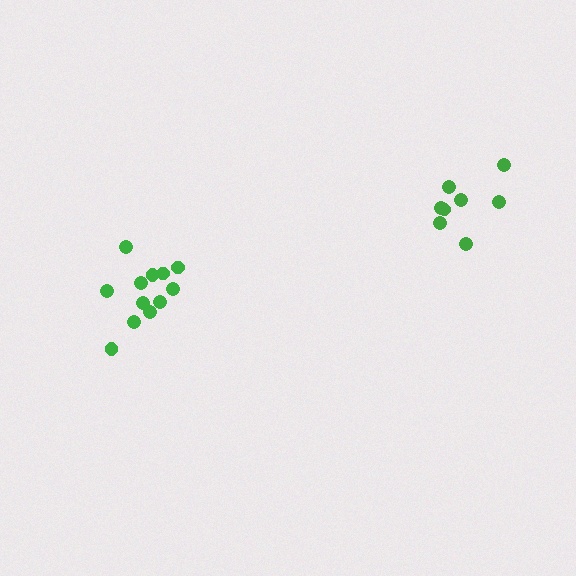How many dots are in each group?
Group 1: 8 dots, Group 2: 12 dots (20 total).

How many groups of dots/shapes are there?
There are 2 groups.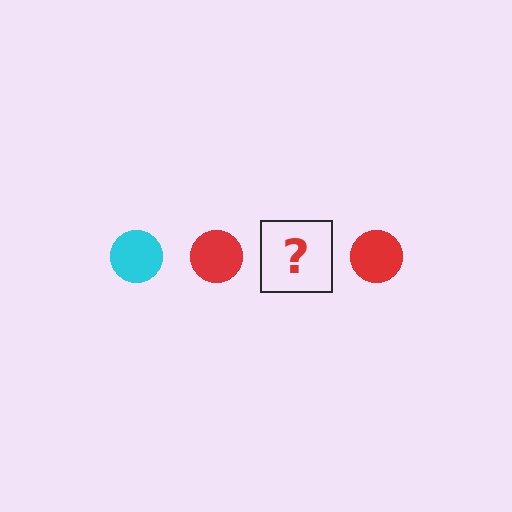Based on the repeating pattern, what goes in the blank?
The blank should be a cyan circle.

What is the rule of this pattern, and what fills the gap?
The rule is that the pattern cycles through cyan, red circles. The gap should be filled with a cyan circle.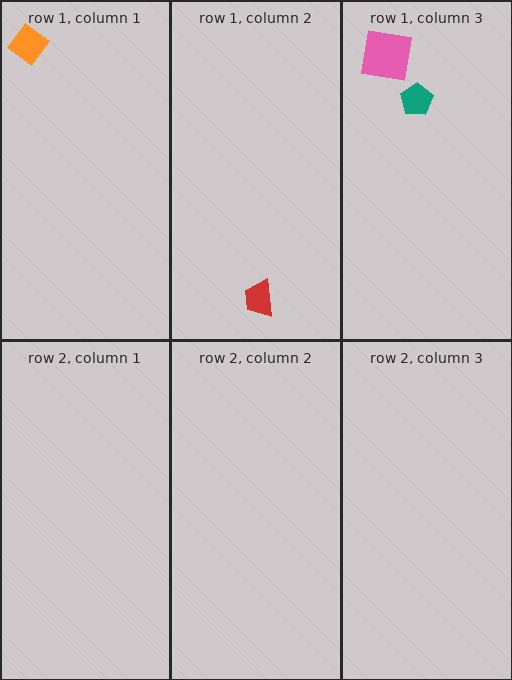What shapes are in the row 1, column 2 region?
The red trapezoid.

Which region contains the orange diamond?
The row 1, column 1 region.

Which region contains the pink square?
The row 1, column 3 region.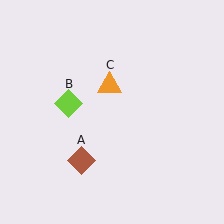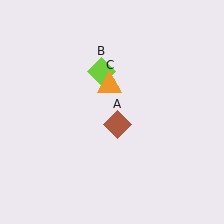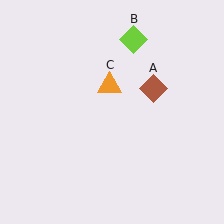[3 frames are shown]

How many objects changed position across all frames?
2 objects changed position: brown diamond (object A), lime diamond (object B).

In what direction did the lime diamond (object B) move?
The lime diamond (object B) moved up and to the right.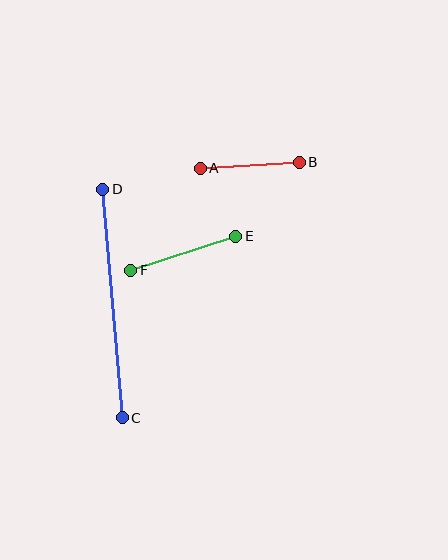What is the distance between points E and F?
The distance is approximately 110 pixels.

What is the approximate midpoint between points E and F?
The midpoint is at approximately (183, 253) pixels.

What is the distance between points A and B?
The distance is approximately 99 pixels.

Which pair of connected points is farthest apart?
Points C and D are farthest apart.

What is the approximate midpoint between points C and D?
The midpoint is at approximately (112, 304) pixels.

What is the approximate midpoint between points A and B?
The midpoint is at approximately (250, 165) pixels.